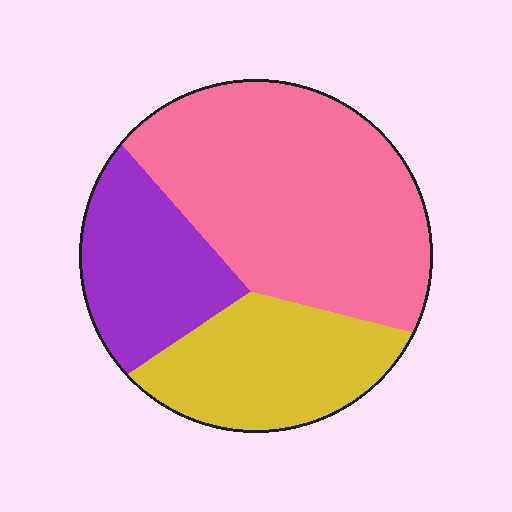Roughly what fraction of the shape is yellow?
Yellow covers around 25% of the shape.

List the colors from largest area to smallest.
From largest to smallest: pink, yellow, purple.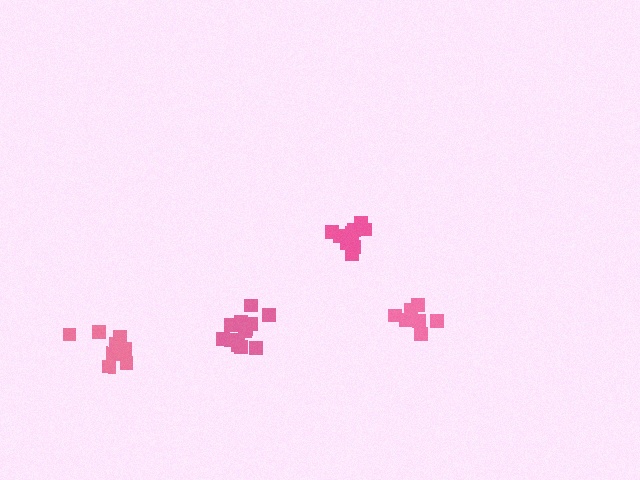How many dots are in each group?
Group 1: 10 dots, Group 2: 8 dots, Group 3: 8 dots, Group 4: 13 dots (39 total).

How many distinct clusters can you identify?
There are 4 distinct clusters.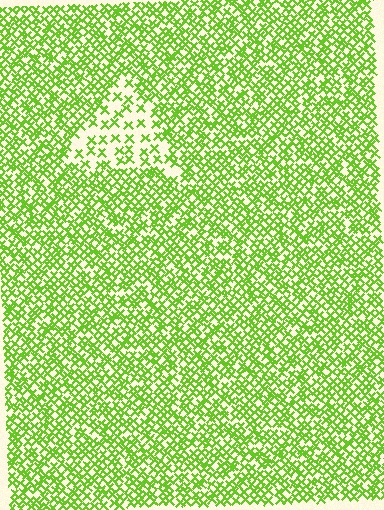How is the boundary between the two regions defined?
The boundary is defined by a change in element density (approximately 2.4x ratio). All elements are the same color, size, and shape.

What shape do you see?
I see a triangle.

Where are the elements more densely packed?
The elements are more densely packed outside the triangle boundary.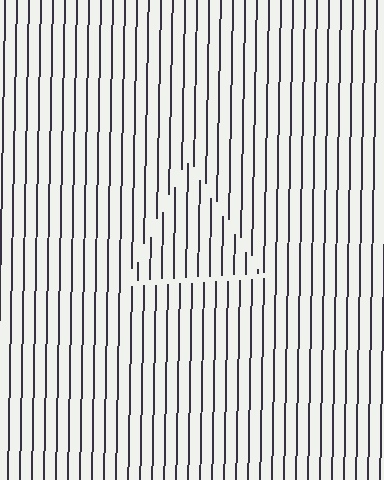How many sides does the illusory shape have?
3 sides — the line-ends trace a triangle.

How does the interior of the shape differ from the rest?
The interior of the shape contains the same grating, shifted by half a period — the contour is defined by the phase discontinuity where line-ends from the inner and outer gratings abut.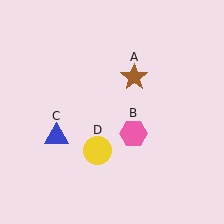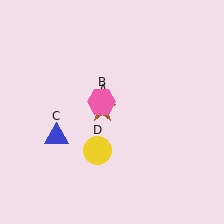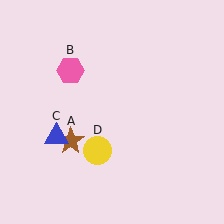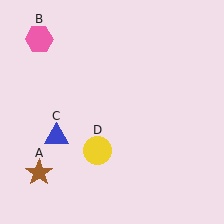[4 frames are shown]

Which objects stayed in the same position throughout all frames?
Blue triangle (object C) and yellow circle (object D) remained stationary.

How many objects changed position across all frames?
2 objects changed position: brown star (object A), pink hexagon (object B).